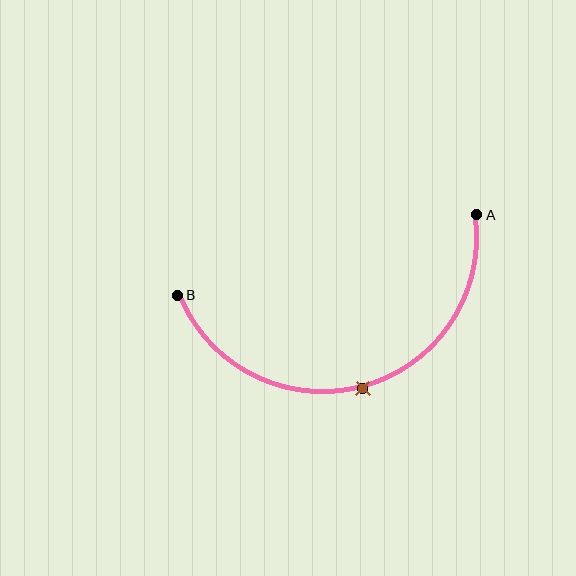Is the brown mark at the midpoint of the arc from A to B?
Yes. The brown mark lies on the arc at equal arc-length from both A and B — it is the arc midpoint.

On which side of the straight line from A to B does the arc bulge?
The arc bulges below the straight line connecting A and B.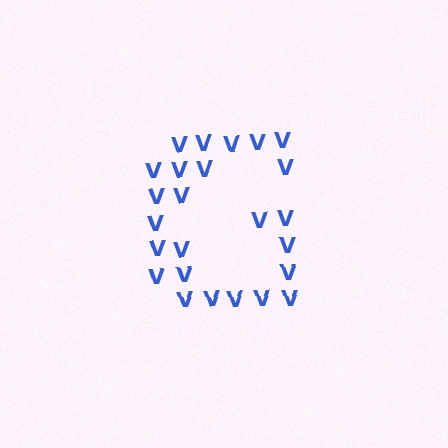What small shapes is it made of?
It is made of small letter V's.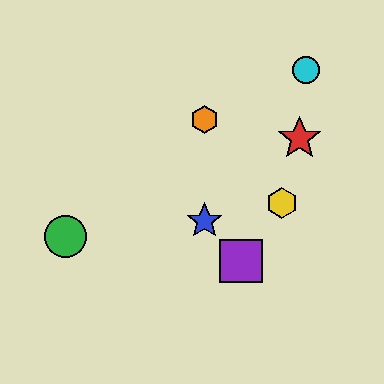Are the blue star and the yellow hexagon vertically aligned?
No, the blue star is at x≈205 and the yellow hexagon is at x≈282.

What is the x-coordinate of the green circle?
The green circle is at x≈65.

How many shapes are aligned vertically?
2 shapes (the blue star, the orange hexagon) are aligned vertically.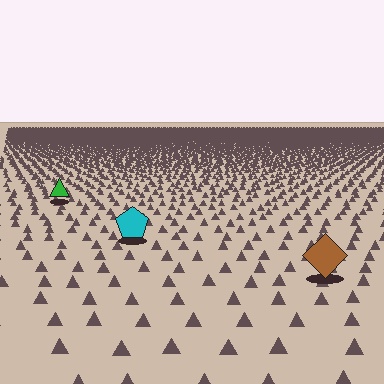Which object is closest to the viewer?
The brown diamond is closest. The texture marks near it are larger and more spread out.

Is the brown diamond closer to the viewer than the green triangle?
Yes. The brown diamond is closer — you can tell from the texture gradient: the ground texture is coarser near it.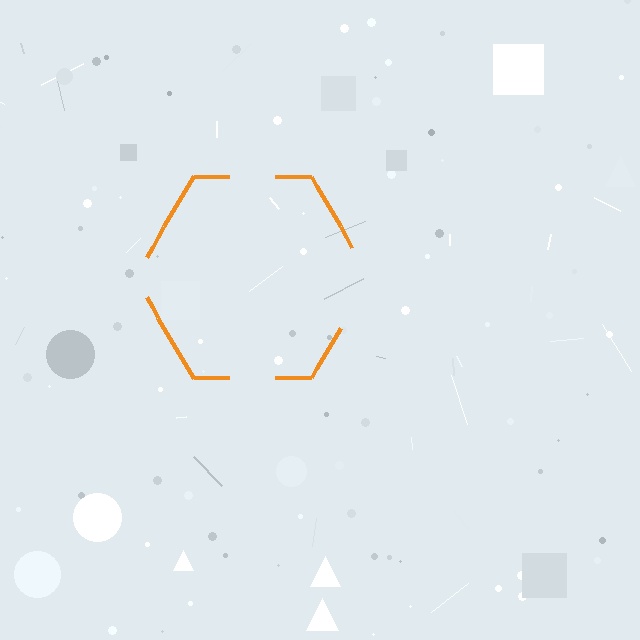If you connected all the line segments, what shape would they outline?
They would outline a hexagon.